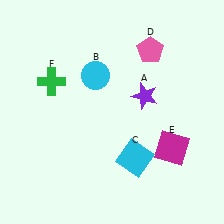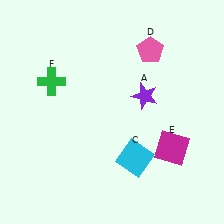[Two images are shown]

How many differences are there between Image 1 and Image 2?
There is 1 difference between the two images.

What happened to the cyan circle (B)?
The cyan circle (B) was removed in Image 2. It was in the top-left area of Image 1.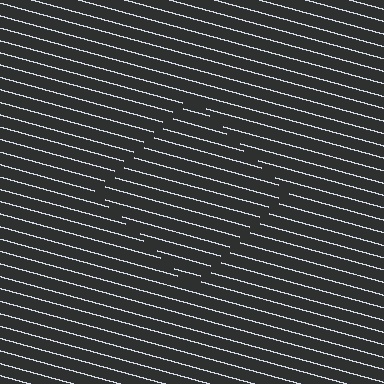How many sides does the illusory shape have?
4 sides — the line-ends trace a square.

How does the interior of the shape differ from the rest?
The interior of the shape contains the same grating, shifted by half a period — the contour is defined by the phase discontinuity where line-ends from the inner and outer gratings abut.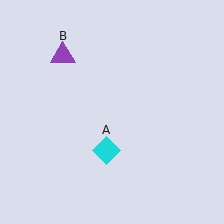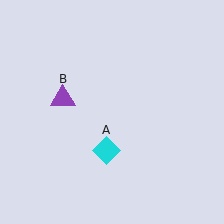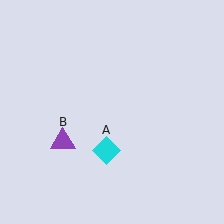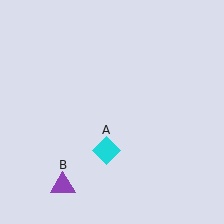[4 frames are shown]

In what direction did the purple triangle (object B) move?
The purple triangle (object B) moved down.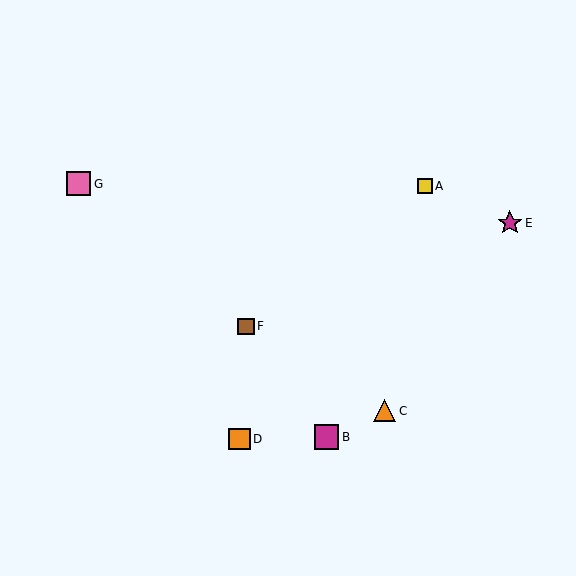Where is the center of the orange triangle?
The center of the orange triangle is at (385, 411).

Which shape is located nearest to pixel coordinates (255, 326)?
The brown square (labeled F) at (246, 326) is nearest to that location.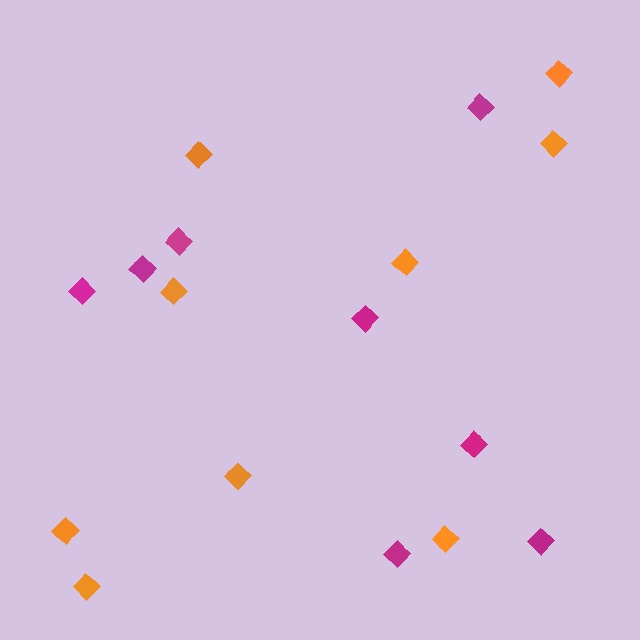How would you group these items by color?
There are 2 groups: one group of magenta diamonds (8) and one group of orange diamonds (9).